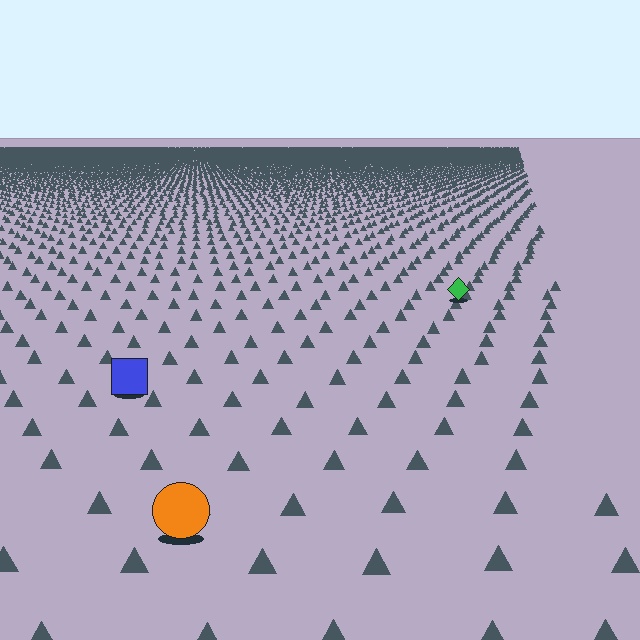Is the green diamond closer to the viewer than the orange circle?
No. The orange circle is closer — you can tell from the texture gradient: the ground texture is coarser near it.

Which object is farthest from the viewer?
The green diamond is farthest from the viewer. It appears smaller and the ground texture around it is denser.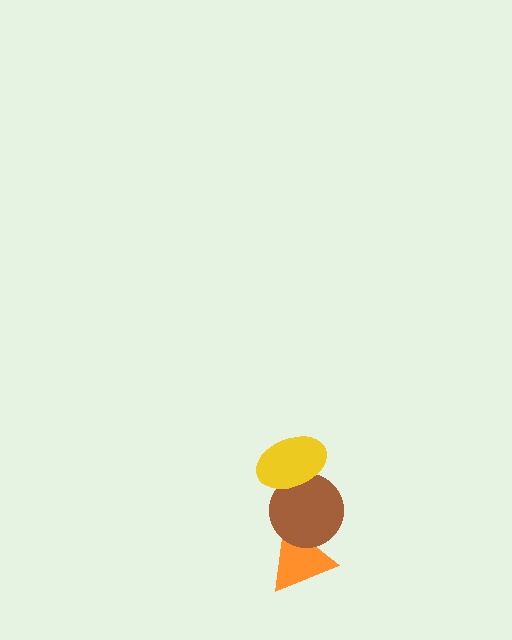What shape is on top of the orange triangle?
The brown circle is on top of the orange triangle.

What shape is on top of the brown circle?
The yellow ellipse is on top of the brown circle.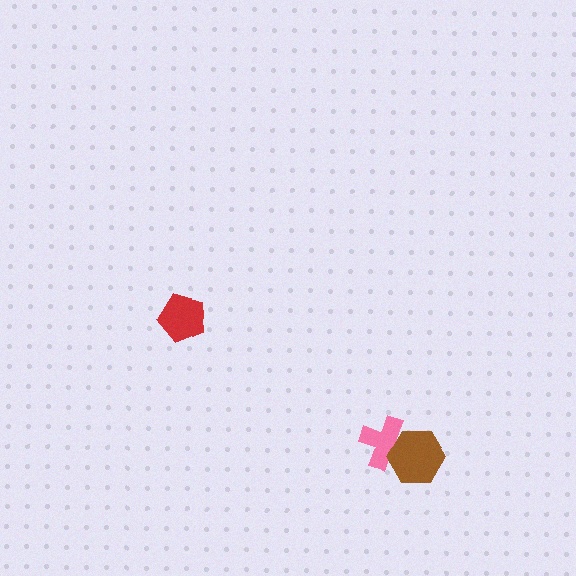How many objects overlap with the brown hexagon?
1 object overlaps with the brown hexagon.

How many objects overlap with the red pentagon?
0 objects overlap with the red pentagon.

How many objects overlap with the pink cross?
1 object overlaps with the pink cross.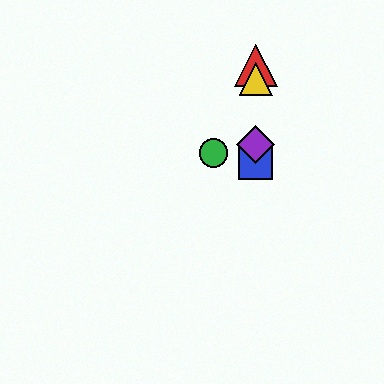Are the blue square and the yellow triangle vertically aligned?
Yes, both are at x≈256.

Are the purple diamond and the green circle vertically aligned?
No, the purple diamond is at x≈256 and the green circle is at x≈214.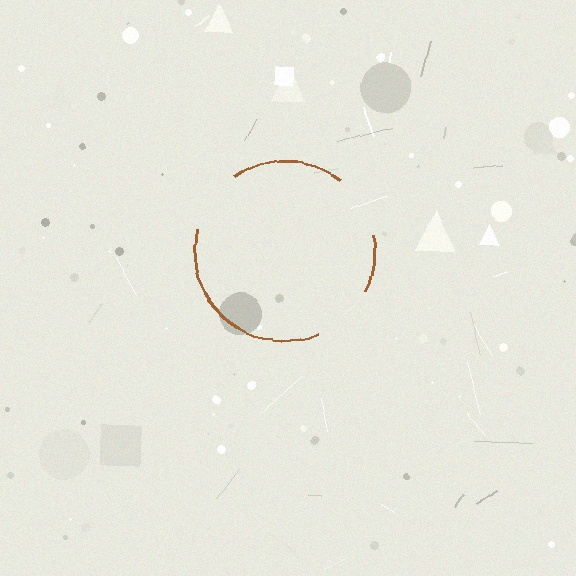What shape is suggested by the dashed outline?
The dashed outline suggests a circle.